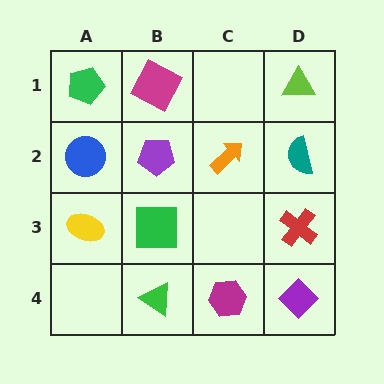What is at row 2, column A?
A blue circle.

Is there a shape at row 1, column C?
No, that cell is empty.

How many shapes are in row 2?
4 shapes.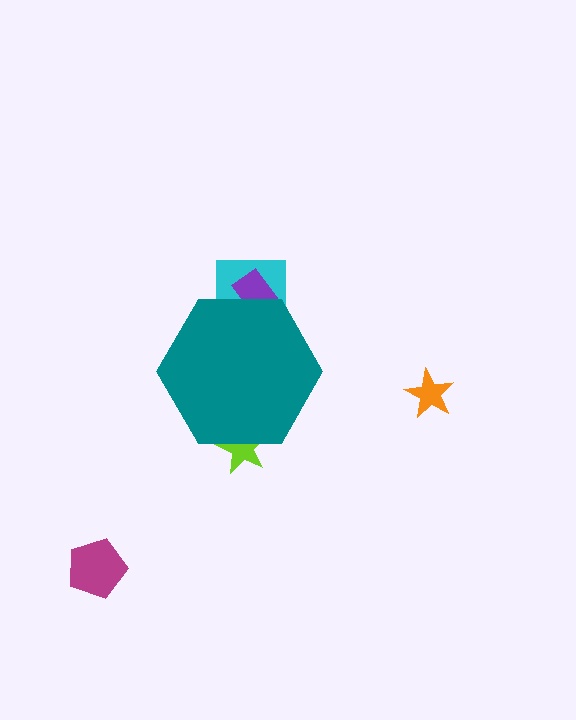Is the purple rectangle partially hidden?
Yes, the purple rectangle is partially hidden behind the teal hexagon.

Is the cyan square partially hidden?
Yes, the cyan square is partially hidden behind the teal hexagon.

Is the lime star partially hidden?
Yes, the lime star is partially hidden behind the teal hexagon.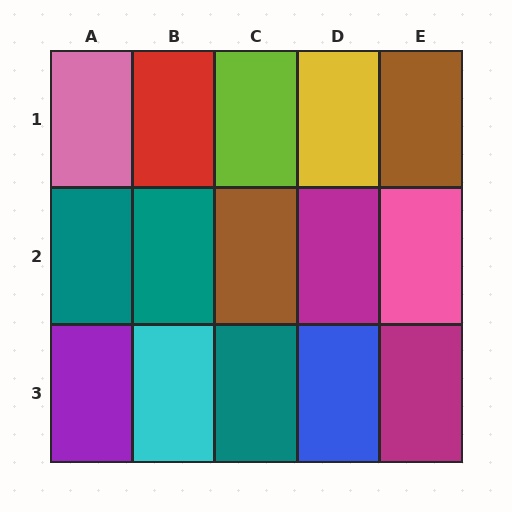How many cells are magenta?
2 cells are magenta.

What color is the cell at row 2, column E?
Pink.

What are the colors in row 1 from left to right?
Pink, red, lime, yellow, brown.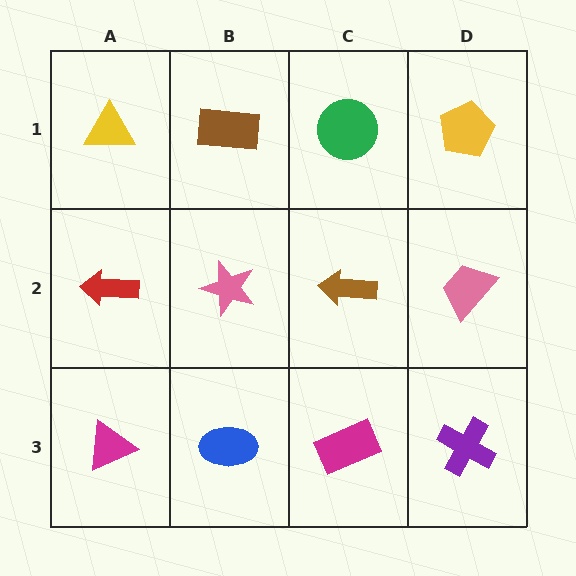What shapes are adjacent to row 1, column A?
A red arrow (row 2, column A), a brown rectangle (row 1, column B).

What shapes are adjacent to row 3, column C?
A brown arrow (row 2, column C), a blue ellipse (row 3, column B), a purple cross (row 3, column D).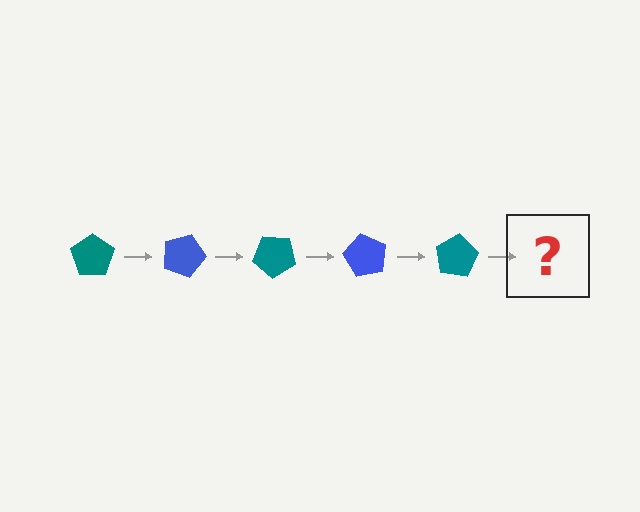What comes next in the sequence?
The next element should be a blue pentagon, rotated 100 degrees from the start.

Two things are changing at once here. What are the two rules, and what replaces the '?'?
The two rules are that it rotates 20 degrees each step and the color cycles through teal and blue. The '?' should be a blue pentagon, rotated 100 degrees from the start.